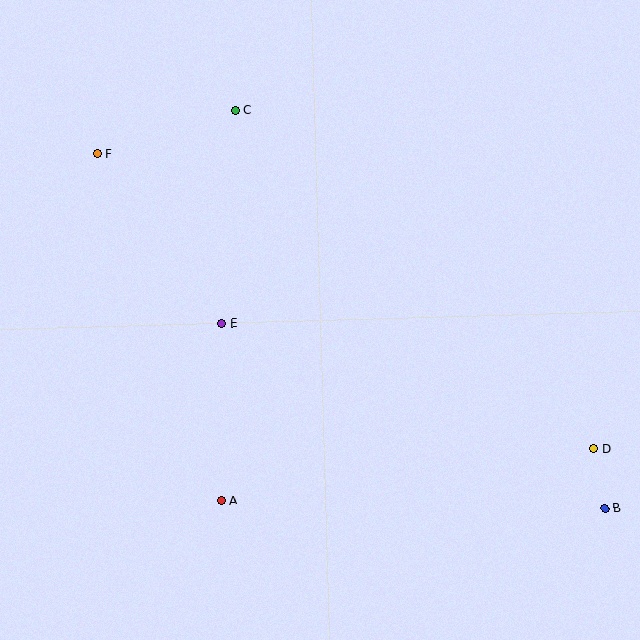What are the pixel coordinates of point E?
Point E is at (222, 324).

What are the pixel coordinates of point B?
Point B is at (605, 508).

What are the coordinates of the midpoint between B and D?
The midpoint between B and D is at (599, 479).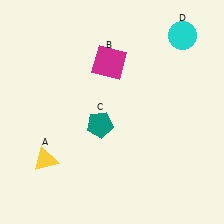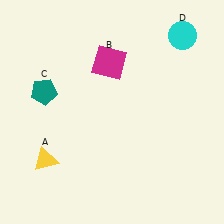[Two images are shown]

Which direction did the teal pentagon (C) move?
The teal pentagon (C) moved left.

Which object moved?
The teal pentagon (C) moved left.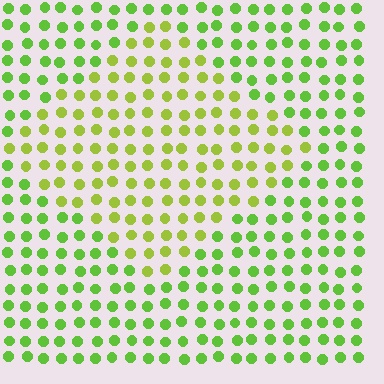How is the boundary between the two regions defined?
The boundary is defined purely by a slight shift in hue (about 26 degrees). Spacing, size, and orientation are identical on both sides.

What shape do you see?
I see a diamond.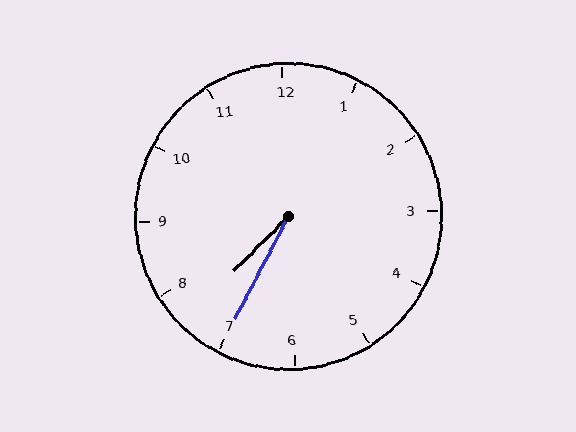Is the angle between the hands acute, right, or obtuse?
It is acute.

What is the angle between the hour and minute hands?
Approximately 18 degrees.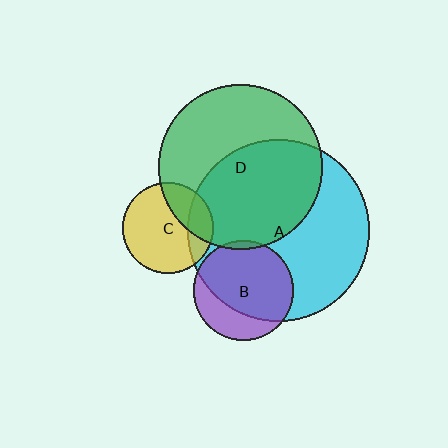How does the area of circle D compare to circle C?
Approximately 3.2 times.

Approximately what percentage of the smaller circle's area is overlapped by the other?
Approximately 20%.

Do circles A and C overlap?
Yes.